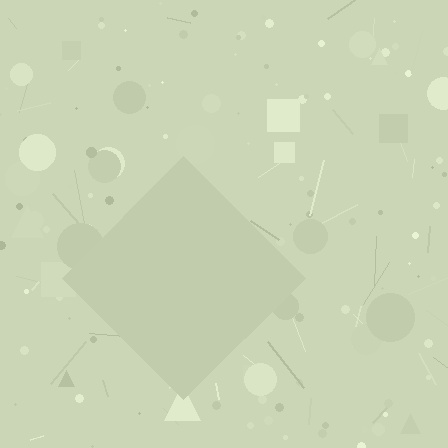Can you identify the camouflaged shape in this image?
The camouflaged shape is a diamond.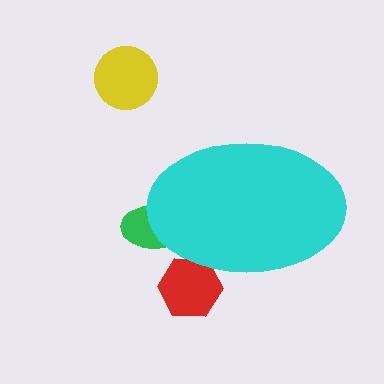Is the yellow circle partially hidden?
No, the yellow circle is fully visible.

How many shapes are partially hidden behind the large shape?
2 shapes are partially hidden.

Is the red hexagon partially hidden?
Yes, the red hexagon is partially hidden behind the cyan ellipse.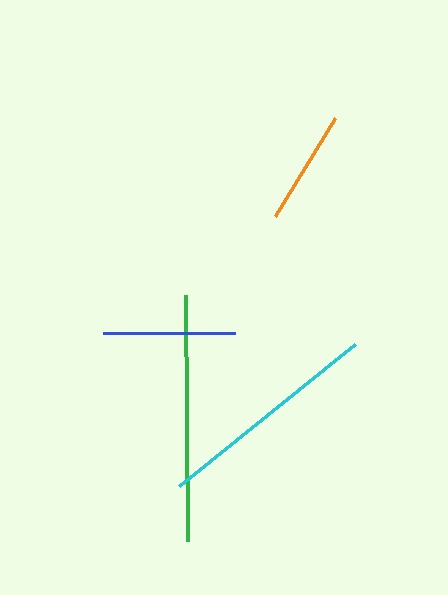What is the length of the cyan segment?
The cyan segment is approximately 227 pixels long.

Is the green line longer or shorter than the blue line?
The green line is longer than the blue line.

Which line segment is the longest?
The green line is the longest at approximately 246 pixels.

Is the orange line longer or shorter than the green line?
The green line is longer than the orange line.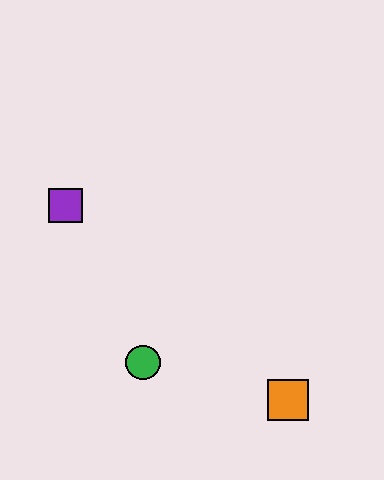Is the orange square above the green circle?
No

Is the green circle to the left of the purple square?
No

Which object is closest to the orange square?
The green circle is closest to the orange square.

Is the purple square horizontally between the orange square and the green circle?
No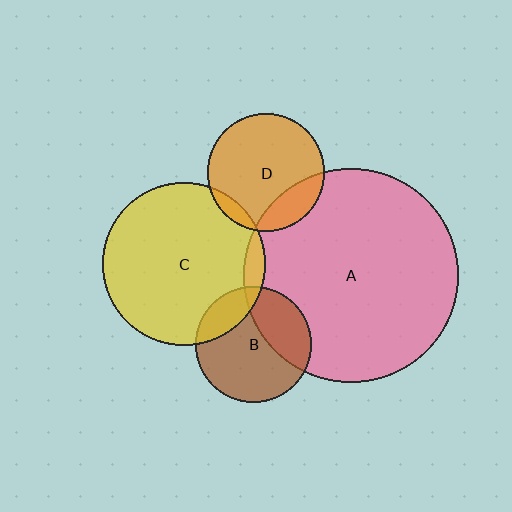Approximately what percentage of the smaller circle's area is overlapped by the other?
Approximately 30%.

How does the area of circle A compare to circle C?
Approximately 1.7 times.